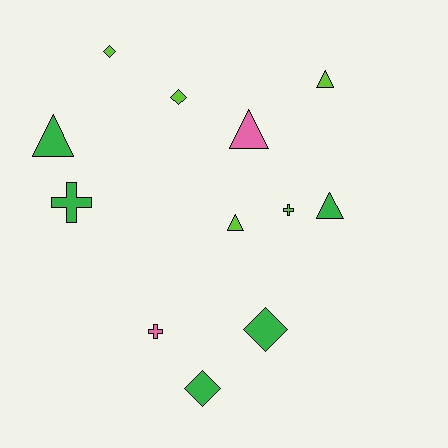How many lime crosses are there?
There is 1 lime cross.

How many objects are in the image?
There are 12 objects.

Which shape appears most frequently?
Triangle, with 5 objects.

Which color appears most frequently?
Lime, with 5 objects.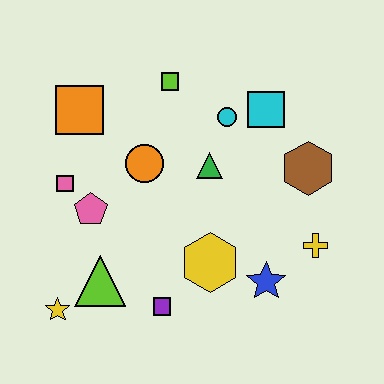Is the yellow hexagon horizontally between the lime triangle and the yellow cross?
Yes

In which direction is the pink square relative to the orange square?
The pink square is below the orange square.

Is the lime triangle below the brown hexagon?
Yes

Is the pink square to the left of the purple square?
Yes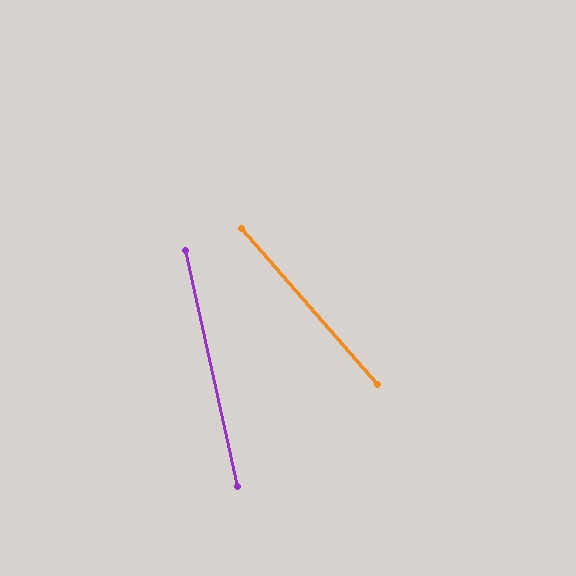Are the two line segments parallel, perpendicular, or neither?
Neither parallel nor perpendicular — they differ by about 29°.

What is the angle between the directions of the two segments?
Approximately 29 degrees.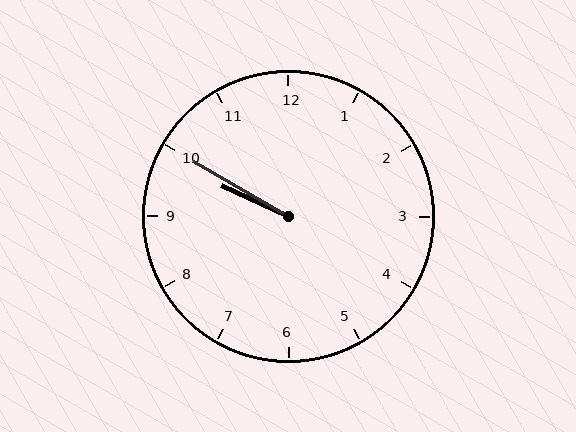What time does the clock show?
9:50.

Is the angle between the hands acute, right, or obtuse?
It is acute.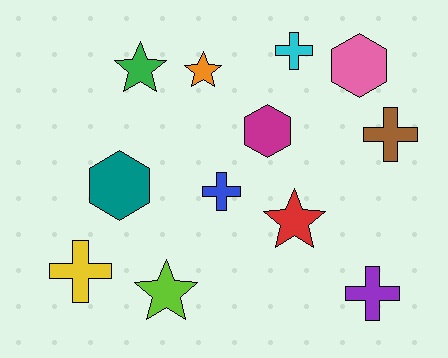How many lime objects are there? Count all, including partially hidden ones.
There is 1 lime object.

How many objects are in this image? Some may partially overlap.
There are 12 objects.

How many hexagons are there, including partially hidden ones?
There are 3 hexagons.